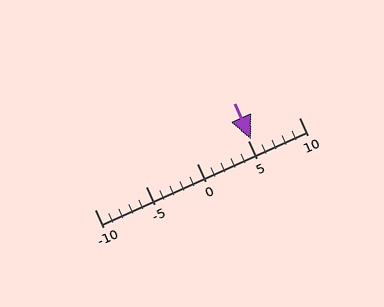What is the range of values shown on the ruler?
The ruler shows values from -10 to 10.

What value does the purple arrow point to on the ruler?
The purple arrow points to approximately 5.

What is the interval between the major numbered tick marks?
The major tick marks are spaced 5 units apart.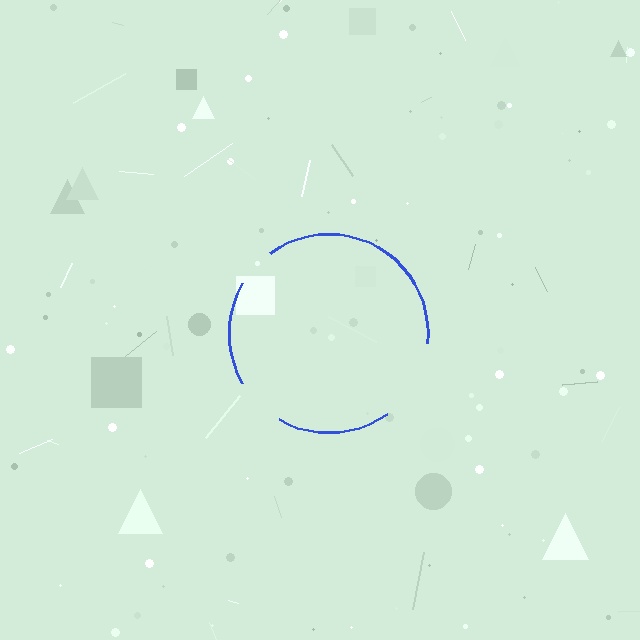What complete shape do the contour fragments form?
The contour fragments form a circle.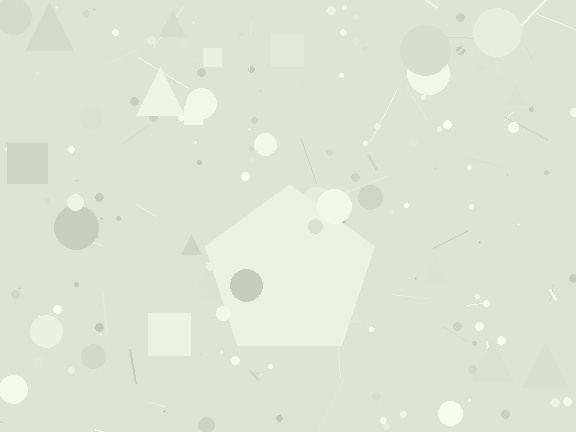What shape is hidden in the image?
A pentagon is hidden in the image.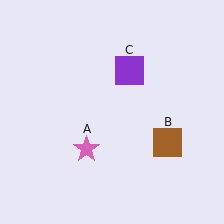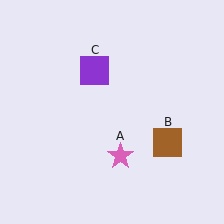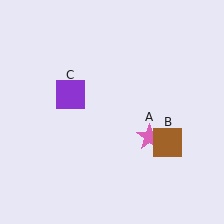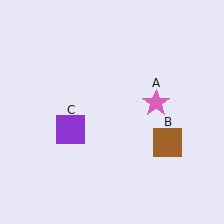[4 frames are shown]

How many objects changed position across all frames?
2 objects changed position: pink star (object A), purple square (object C).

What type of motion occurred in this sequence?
The pink star (object A), purple square (object C) rotated counterclockwise around the center of the scene.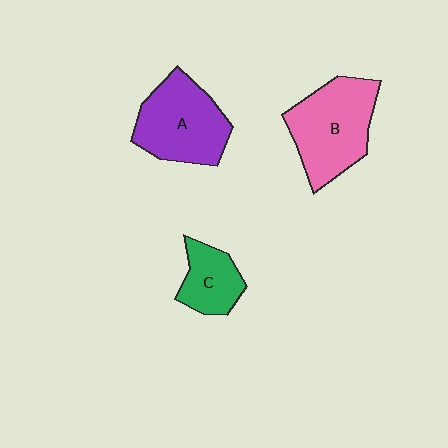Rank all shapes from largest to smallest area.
From largest to smallest: B (pink), A (purple), C (green).